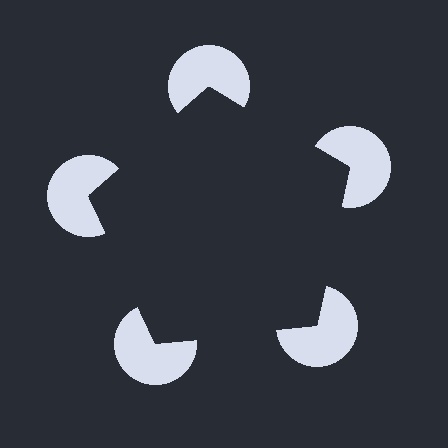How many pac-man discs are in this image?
There are 5 — one at each vertex of the illusory pentagon.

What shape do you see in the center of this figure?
An illusory pentagon — its edges are inferred from the aligned wedge cuts in the pac-man discs, not physically drawn.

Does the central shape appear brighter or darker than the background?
It typically appears slightly darker than the background, even though no actual brightness change is drawn.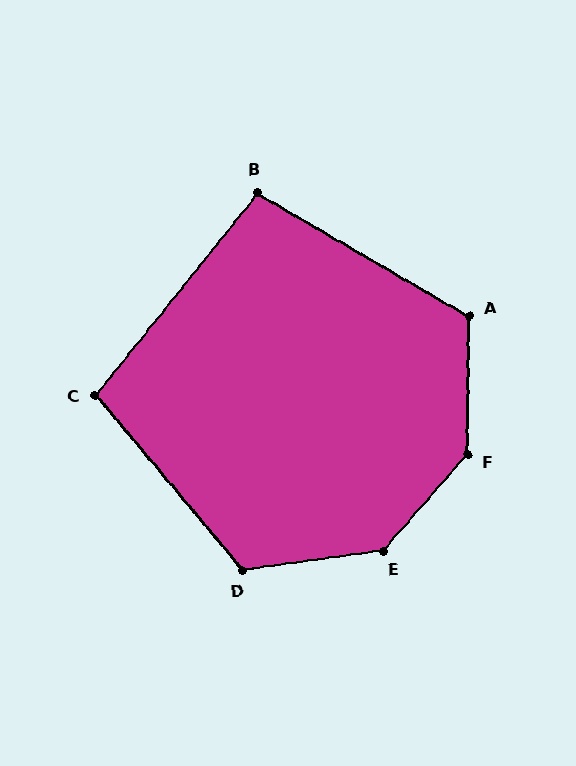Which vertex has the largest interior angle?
F, at approximately 140 degrees.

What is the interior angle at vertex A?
Approximately 120 degrees (obtuse).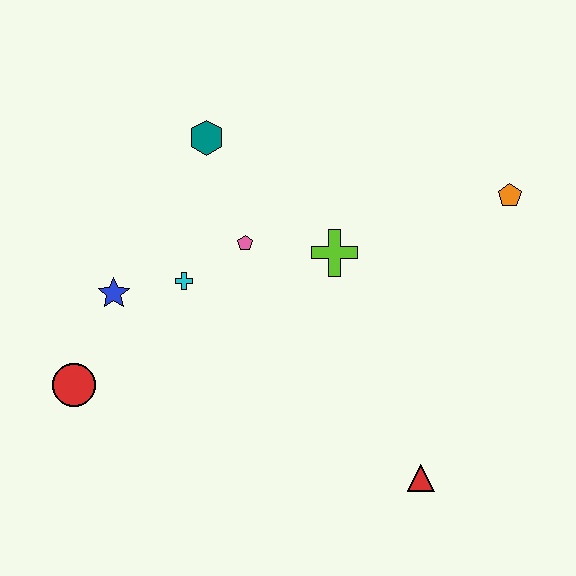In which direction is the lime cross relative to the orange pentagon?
The lime cross is to the left of the orange pentagon.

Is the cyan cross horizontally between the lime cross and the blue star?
Yes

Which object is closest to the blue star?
The cyan cross is closest to the blue star.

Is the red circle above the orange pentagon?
No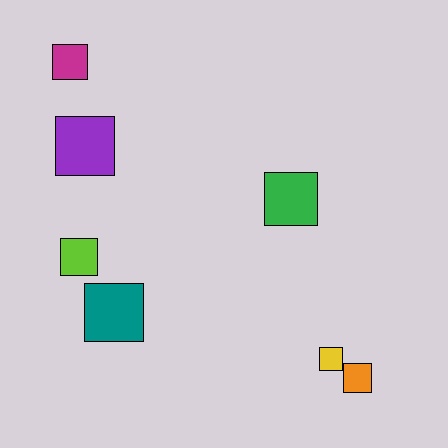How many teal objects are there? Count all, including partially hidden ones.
There is 1 teal object.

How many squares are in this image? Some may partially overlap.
There are 7 squares.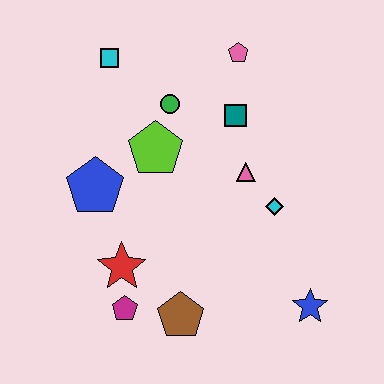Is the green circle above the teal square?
Yes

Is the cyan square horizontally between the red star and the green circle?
No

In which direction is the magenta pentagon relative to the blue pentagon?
The magenta pentagon is below the blue pentagon.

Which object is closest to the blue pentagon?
The lime pentagon is closest to the blue pentagon.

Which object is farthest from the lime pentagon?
The blue star is farthest from the lime pentagon.